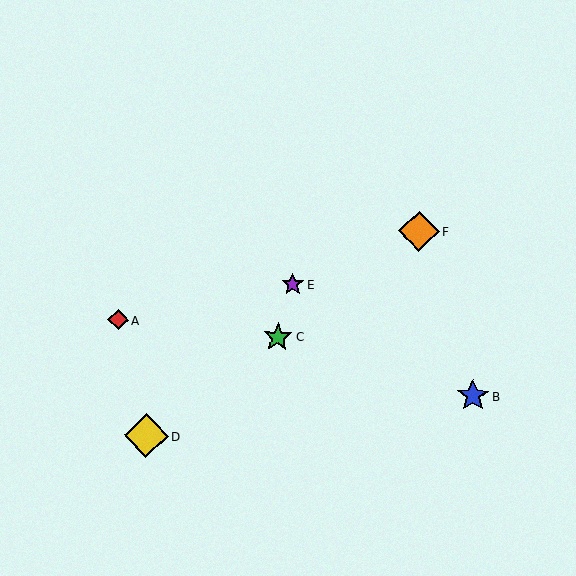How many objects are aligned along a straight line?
3 objects (C, D, F) are aligned along a straight line.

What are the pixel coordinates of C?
Object C is at (278, 337).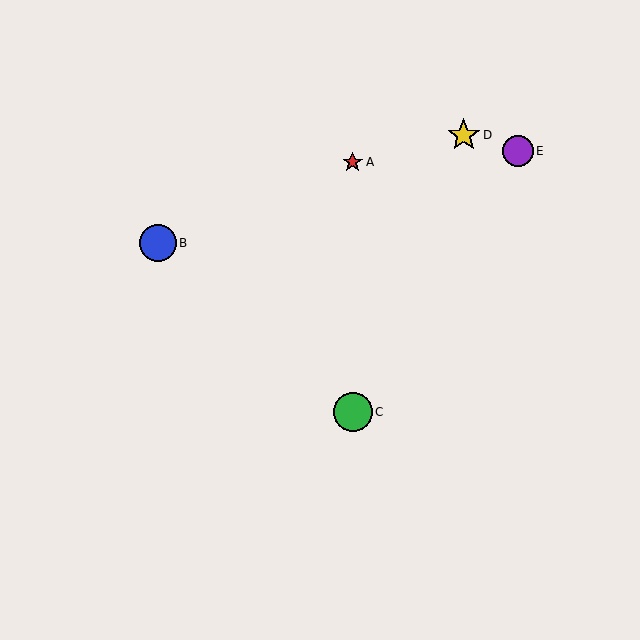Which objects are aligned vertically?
Objects A, C are aligned vertically.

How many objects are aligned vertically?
2 objects (A, C) are aligned vertically.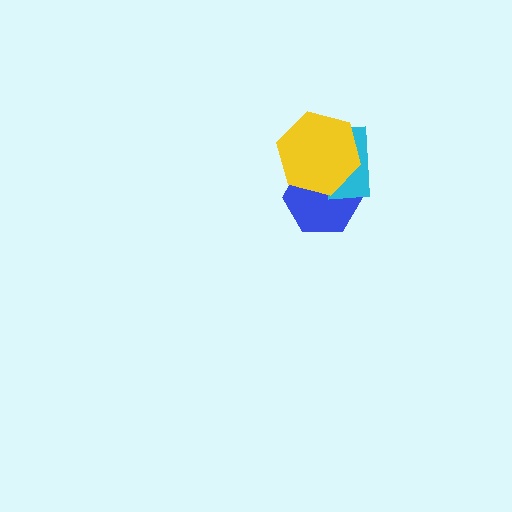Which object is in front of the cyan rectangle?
The yellow hexagon is in front of the cyan rectangle.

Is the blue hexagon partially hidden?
Yes, it is partially covered by another shape.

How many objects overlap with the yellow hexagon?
2 objects overlap with the yellow hexagon.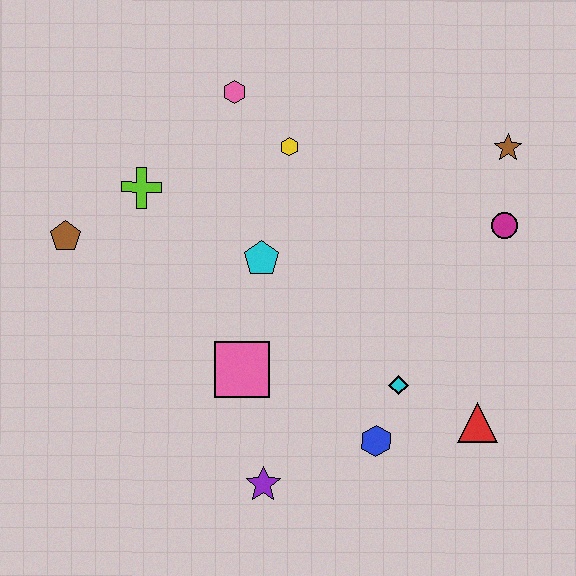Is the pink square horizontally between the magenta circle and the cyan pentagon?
No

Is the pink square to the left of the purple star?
Yes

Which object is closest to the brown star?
The magenta circle is closest to the brown star.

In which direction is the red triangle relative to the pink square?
The red triangle is to the right of the pink square.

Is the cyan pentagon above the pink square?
Yes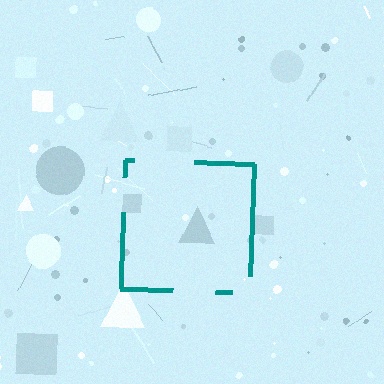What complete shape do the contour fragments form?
The contour fragments form a square.